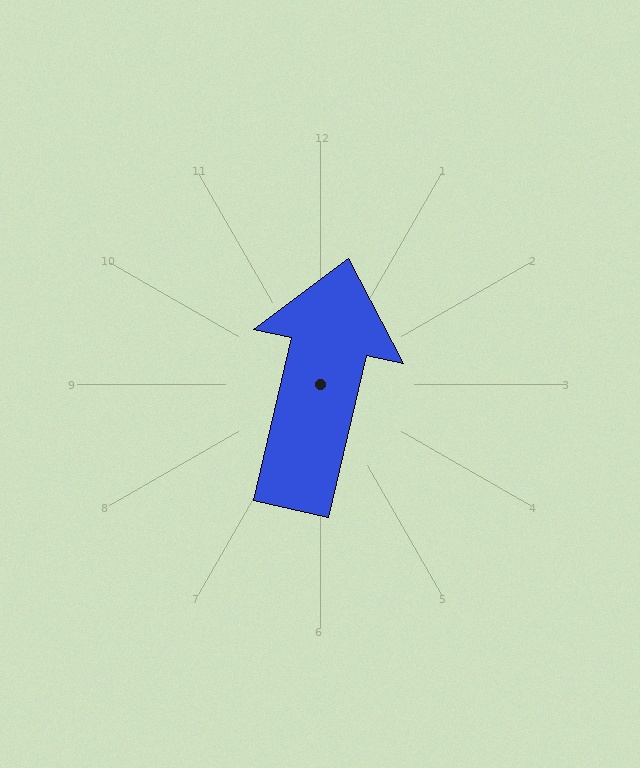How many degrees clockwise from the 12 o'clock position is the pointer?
Approximately 13 degrees.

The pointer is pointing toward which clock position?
Roughly 12 o'clock.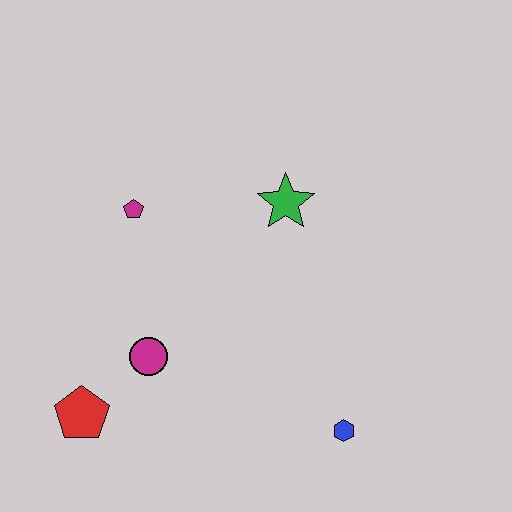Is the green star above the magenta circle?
Yes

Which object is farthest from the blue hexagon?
The magenta pentagon is farthest from the blue hexagon.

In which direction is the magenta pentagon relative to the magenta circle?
The magenta pentagon is above the magenta circle.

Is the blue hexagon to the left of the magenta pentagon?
No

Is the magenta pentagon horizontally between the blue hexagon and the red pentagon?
Yes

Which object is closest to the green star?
The magenta pentagon is closest to the green star.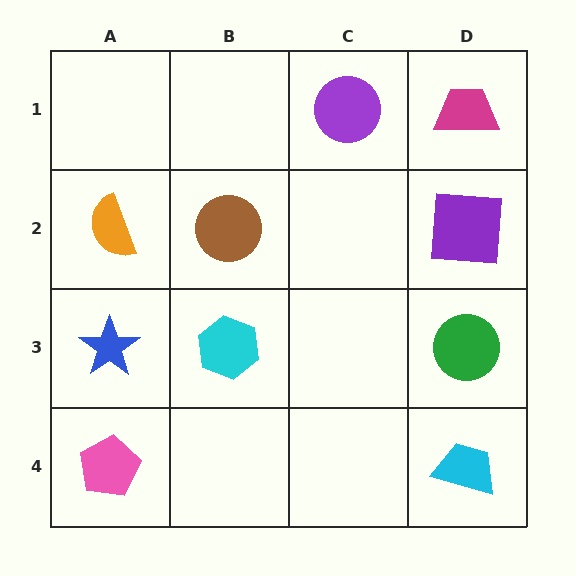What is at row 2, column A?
An orange semicircle.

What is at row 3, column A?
A blue star.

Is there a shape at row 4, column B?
No, that cell is empty.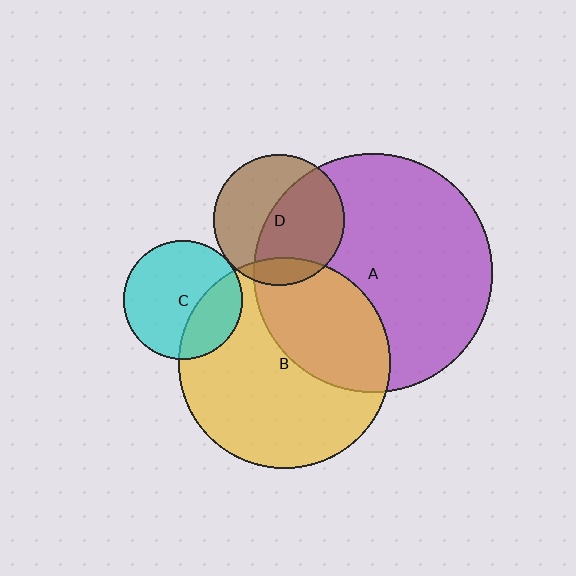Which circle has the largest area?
Circle A (purple).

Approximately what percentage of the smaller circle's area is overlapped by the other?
Approximately 55%.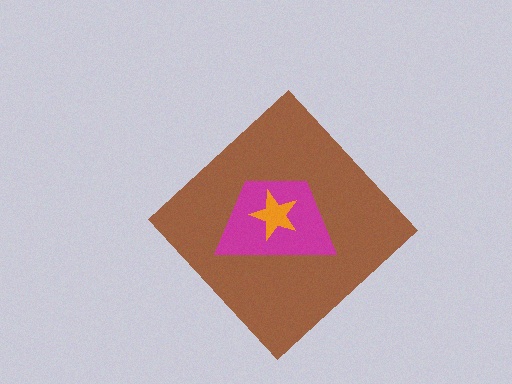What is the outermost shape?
The brown diamond.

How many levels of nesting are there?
3.